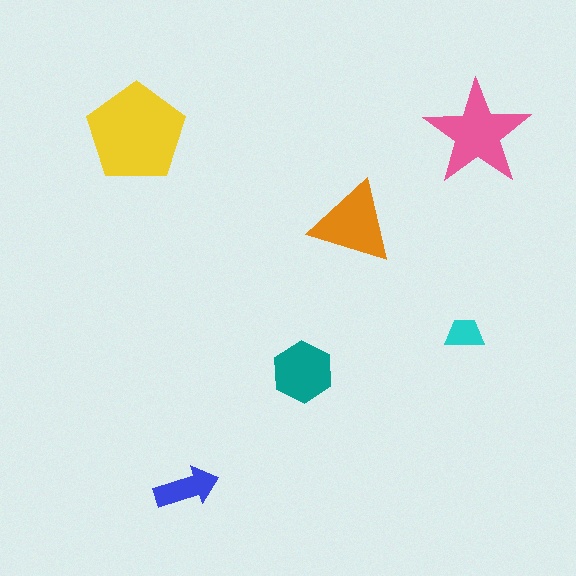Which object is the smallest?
The cyan trapezoid.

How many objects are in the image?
There are 6 objects in the image.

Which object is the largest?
The yellow pentagon.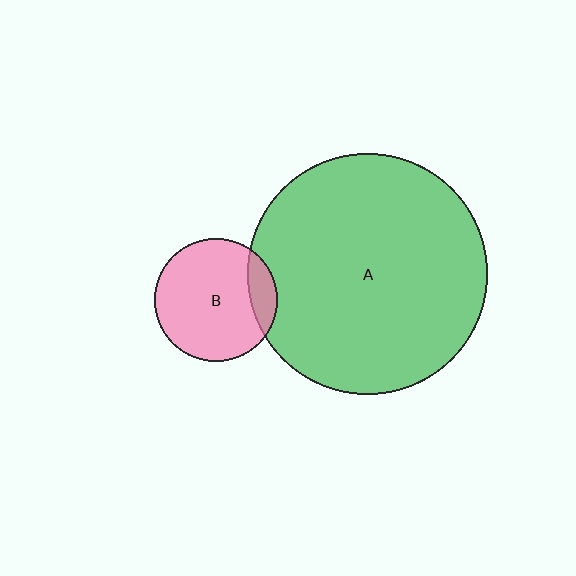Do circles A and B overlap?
Yes.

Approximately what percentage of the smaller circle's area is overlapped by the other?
Approximately 15%.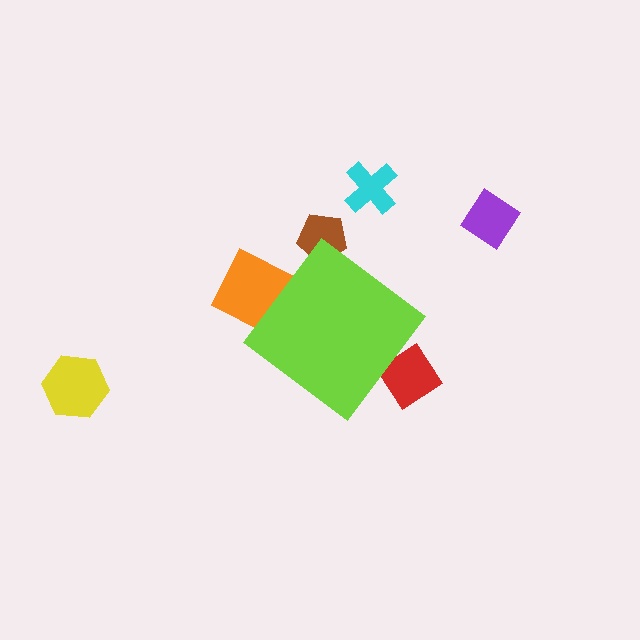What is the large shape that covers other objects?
A lime diamond.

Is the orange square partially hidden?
Yes, the orange square is partially hidden behind the lime diamond.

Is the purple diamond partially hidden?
No, the purple diamond is fully visible.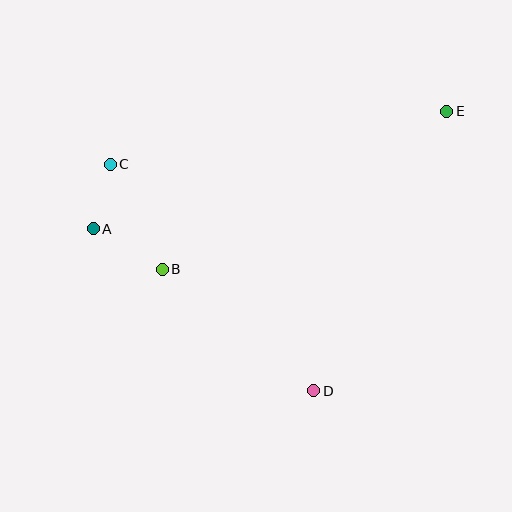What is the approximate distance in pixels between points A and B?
The distance between A and B is approximately 80 pixels.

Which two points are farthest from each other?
Points A and E are farthest from each other.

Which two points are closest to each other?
Points A and C are closest to each other.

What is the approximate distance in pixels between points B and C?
The distance between B and C is approximately 117 pixels.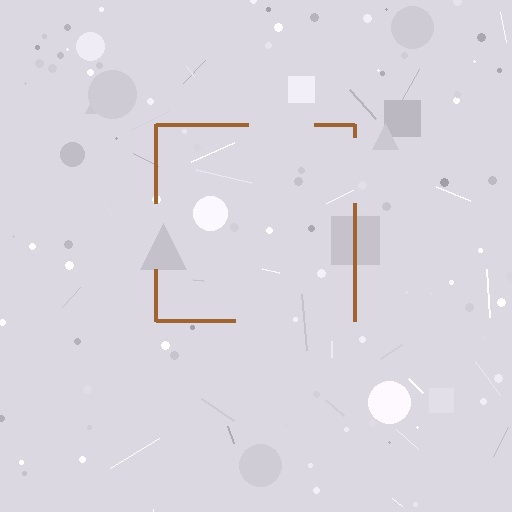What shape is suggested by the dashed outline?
The dashed outline suggests a square.